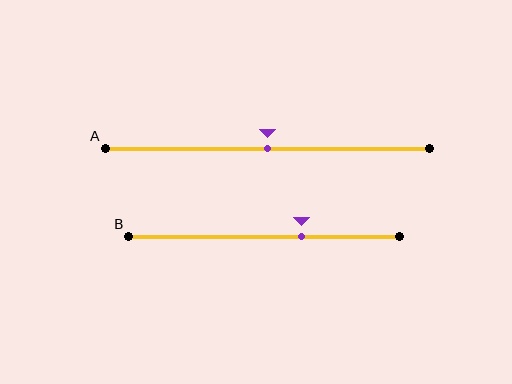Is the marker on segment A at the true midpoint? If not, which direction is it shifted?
Yes, the marker on segment A is at the true midpoint.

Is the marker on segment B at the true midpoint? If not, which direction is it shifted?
No, the marker on segment B is shifted to the right by about 14% of the segment length.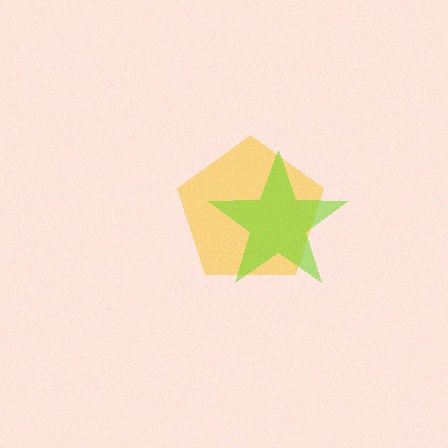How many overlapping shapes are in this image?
There are 2 overlapping shapes in the image.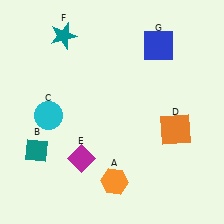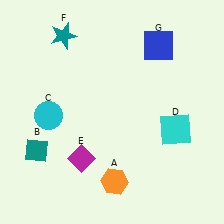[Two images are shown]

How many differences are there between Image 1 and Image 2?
There is 1 difference between the two images.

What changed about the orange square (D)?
In Image 1, D is orange. In Image 2, it changed to cyan.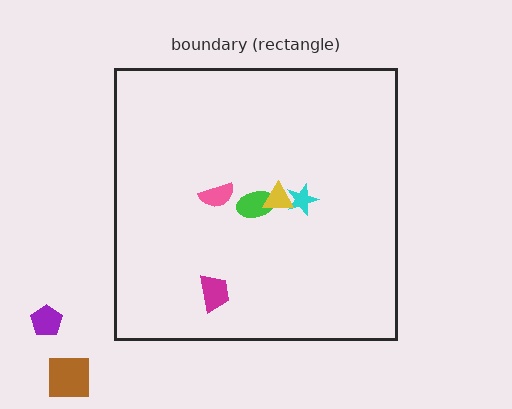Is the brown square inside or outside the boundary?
Outside.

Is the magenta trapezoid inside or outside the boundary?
Inside.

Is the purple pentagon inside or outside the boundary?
Outside.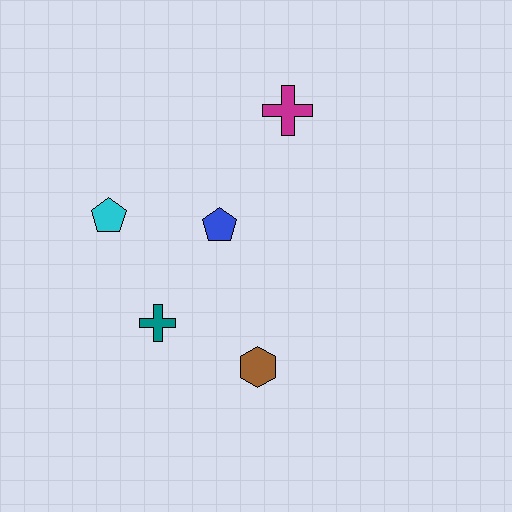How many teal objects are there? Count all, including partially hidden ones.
There is 1 teal object.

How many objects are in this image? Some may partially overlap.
There are 5 objects.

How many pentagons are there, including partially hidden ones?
There are 2 pentagons.